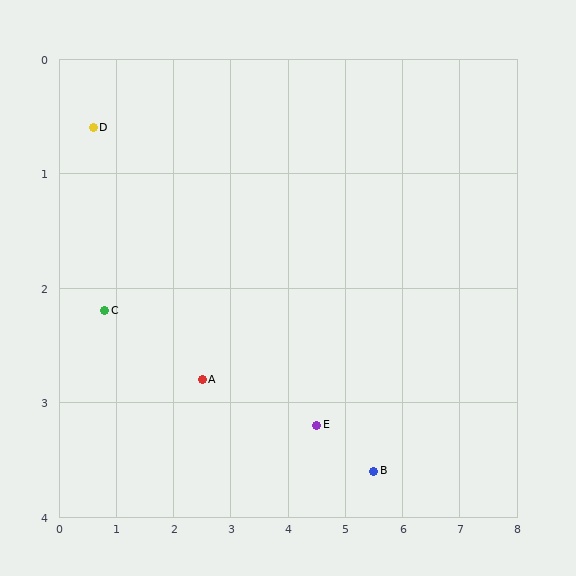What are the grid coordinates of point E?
Point E is at approximately (4.5, 3.2).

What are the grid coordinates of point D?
Point D is at approximately (0.6, 0.6).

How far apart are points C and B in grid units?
Points C and B are about 4.9 grid units apart.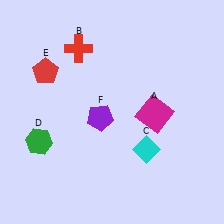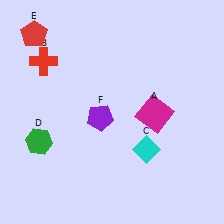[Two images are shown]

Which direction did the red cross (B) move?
The red cross (B) moved left.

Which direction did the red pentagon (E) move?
The red pentagon (E) moved up.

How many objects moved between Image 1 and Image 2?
2 objects moved between the two images.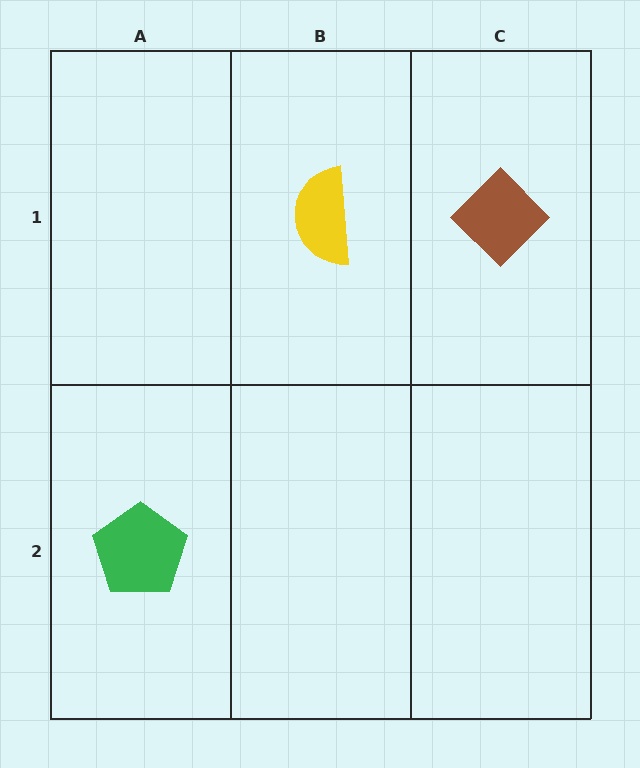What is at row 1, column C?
A brown diamond.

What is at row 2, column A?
A green pentagon.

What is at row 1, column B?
A yellow semicircle.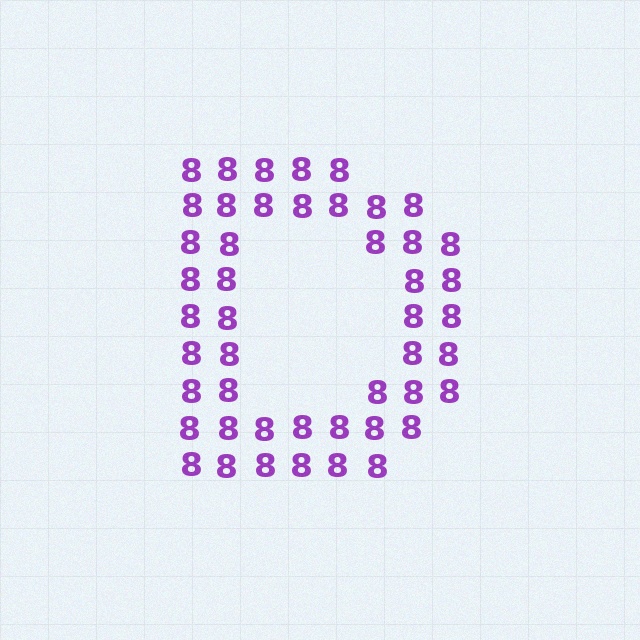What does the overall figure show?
The overall figure shows the letter D.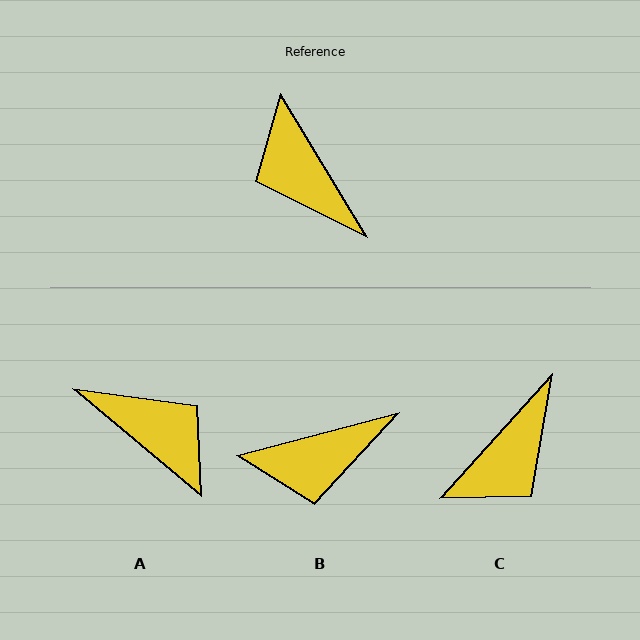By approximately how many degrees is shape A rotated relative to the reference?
Approximately 161 degrees clockwise.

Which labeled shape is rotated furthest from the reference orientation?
A, about 161 degrees away.